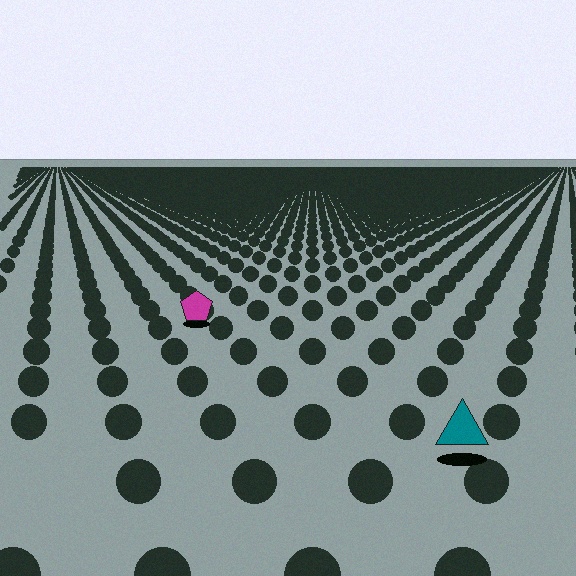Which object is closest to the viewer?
The teal triangle is closest. The texture marks near it are larger and more spread out.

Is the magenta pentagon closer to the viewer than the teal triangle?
No. The teal triangle is closer — you can tell from the texture gradient: the ground texture is coarser near it.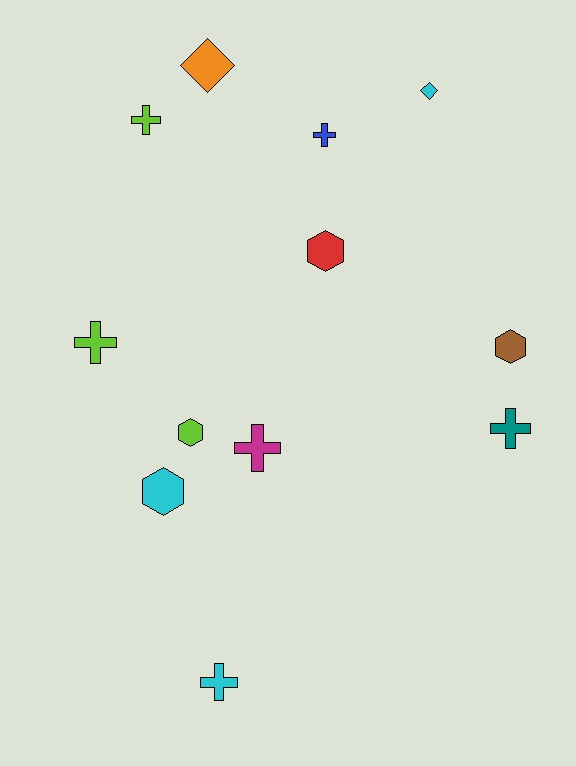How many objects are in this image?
There are 12 objects.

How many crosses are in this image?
There are 6 crosses.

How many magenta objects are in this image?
There is 1 magenta object.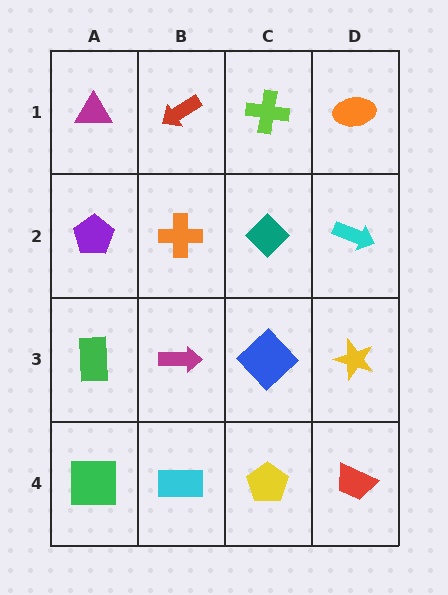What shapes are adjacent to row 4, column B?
A magenta arrow (row 3, column B), a green square (row 4, column A), a yellow pentagon (row 4, column C).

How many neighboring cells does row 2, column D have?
3.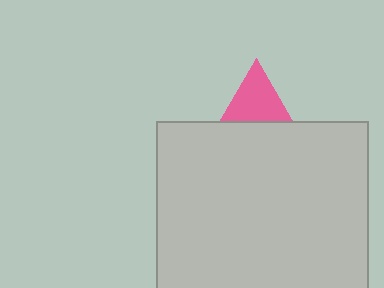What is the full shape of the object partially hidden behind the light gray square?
The partially hidden object is a pink triangle.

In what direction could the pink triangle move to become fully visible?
The pink triangle could move up. That would shift it out from behind the light gray square entirely.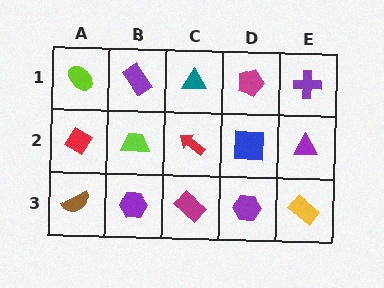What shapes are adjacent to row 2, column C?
A teal triangle (row 1, column C), a magenta rectangle (row 3, column C), a lime trapezoid (row 2, column B), a blue square (row 2, column D).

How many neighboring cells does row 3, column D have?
3.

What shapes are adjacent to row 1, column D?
A blue square (row 2, column D), a teal triangle (row 1, column C), a purple cross (row 1, column E).